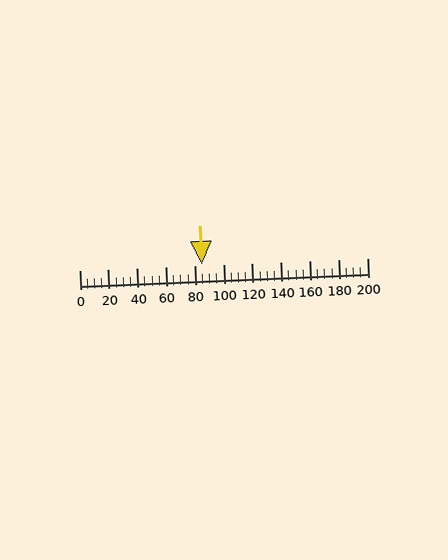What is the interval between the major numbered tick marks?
The major tick marks are spaced 20 units apart.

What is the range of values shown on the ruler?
The ruler shows values from 0 to 200.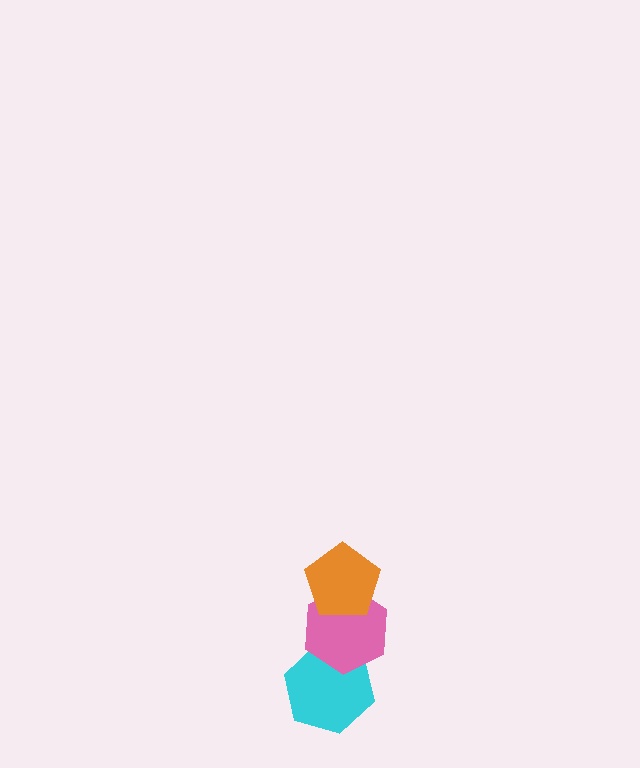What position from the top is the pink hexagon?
The pink hexagon is 2nd from the top.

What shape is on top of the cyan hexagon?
The pink hexagon is on top of the cyan hexagon.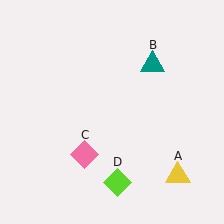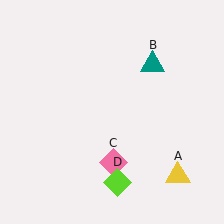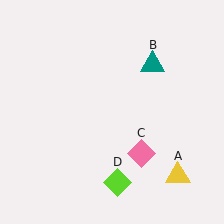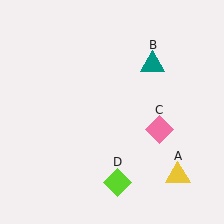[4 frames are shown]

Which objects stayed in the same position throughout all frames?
Yellow triangle (object A) and teal triangle (object B) and lime diamond (object D) remained stationary.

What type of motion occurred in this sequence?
The pink diamond (object C) rotated counterclockwise around the center of the scene.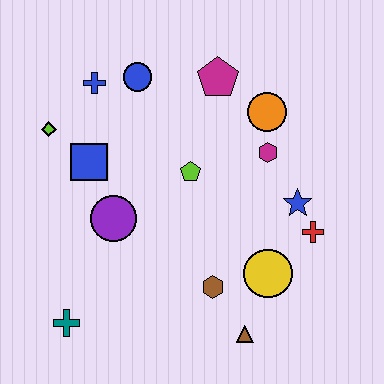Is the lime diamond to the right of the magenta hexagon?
No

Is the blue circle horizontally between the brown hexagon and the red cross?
No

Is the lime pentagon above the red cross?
Yes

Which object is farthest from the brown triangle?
The blue cross is farthest from the brown triangle.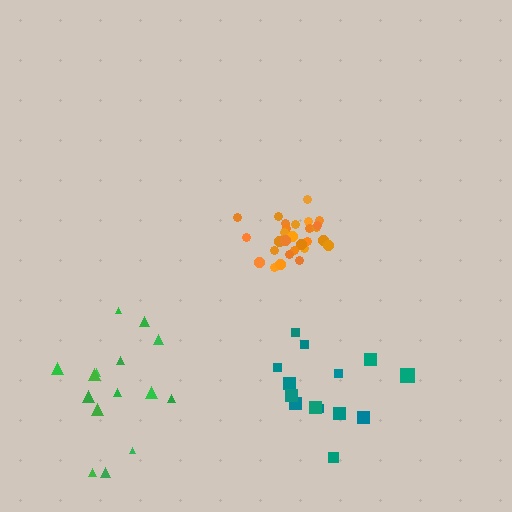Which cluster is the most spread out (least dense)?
Green.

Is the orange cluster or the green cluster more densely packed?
Orange.